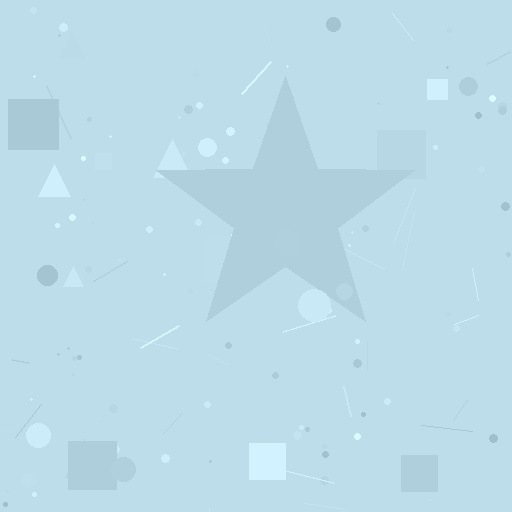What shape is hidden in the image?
A star is hidden in the image.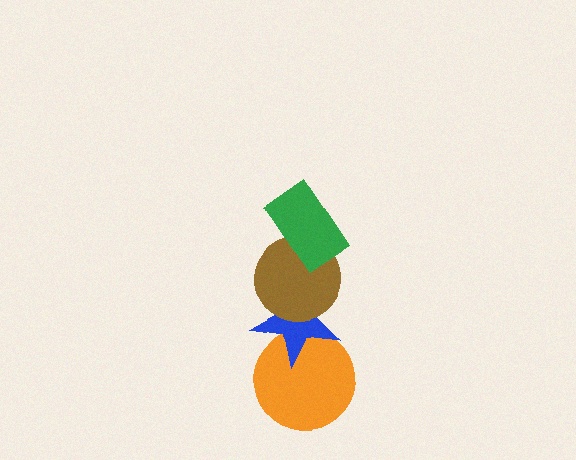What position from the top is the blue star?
The blue star is 3rd from the top.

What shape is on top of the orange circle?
The blue star is on top of the orange circle.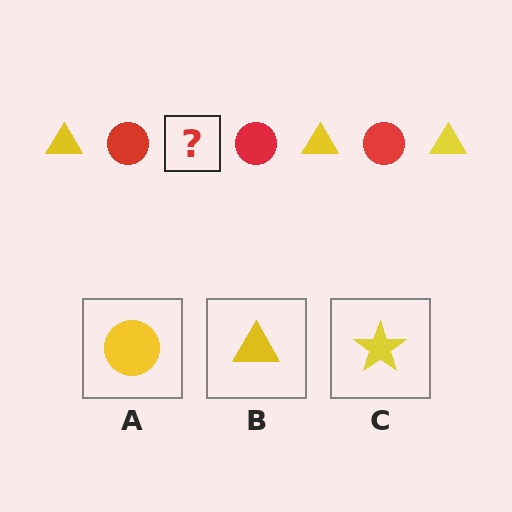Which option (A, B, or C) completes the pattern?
B.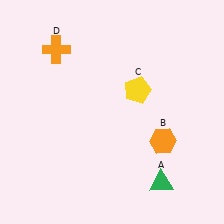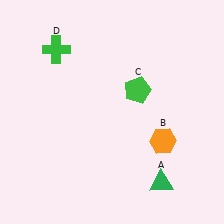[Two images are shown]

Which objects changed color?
C changed from yellow to green. D changed from orange to green.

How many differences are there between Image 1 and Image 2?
There are 2 differences between the two images.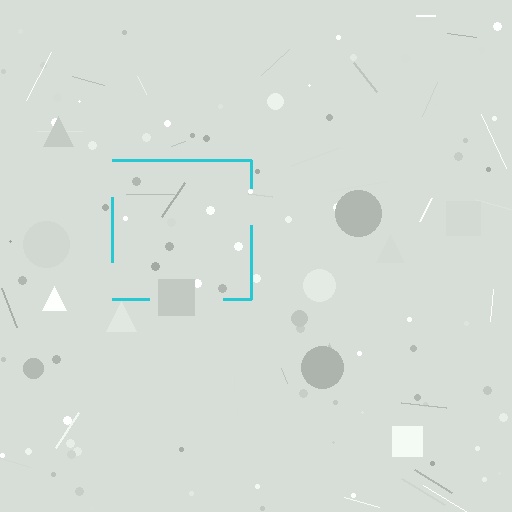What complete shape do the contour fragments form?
The contour fragments form a square.